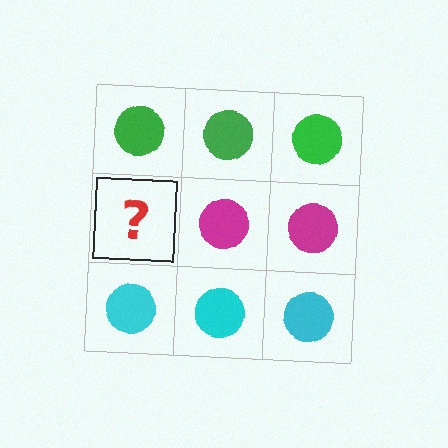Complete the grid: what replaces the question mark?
The question mark should be replaced with a magenta circle.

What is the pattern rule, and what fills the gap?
The rule is that each row has a consistent color. The gap should be filled with a magenta circle.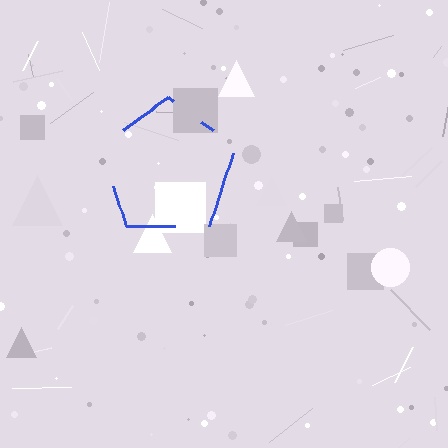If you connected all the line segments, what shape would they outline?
They would outline a pentagon.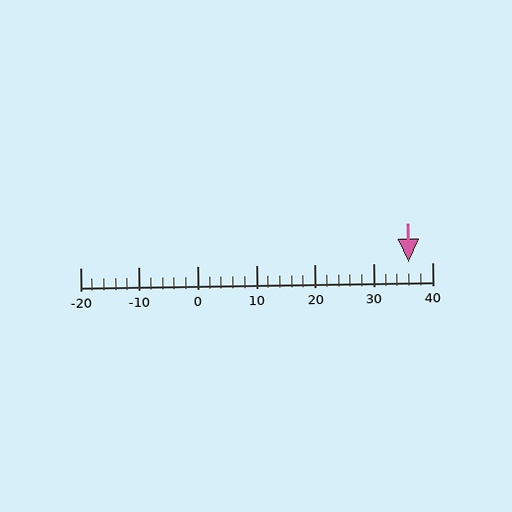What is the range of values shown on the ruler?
The ruler shows values from -20 to 40.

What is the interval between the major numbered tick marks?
The major tick marks are spaced 10 units apart.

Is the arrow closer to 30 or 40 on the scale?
The arrow is closer to 40.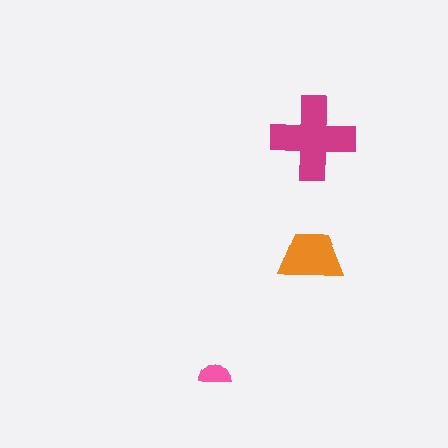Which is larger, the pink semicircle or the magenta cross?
The magenta cross.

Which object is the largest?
The magenta cross.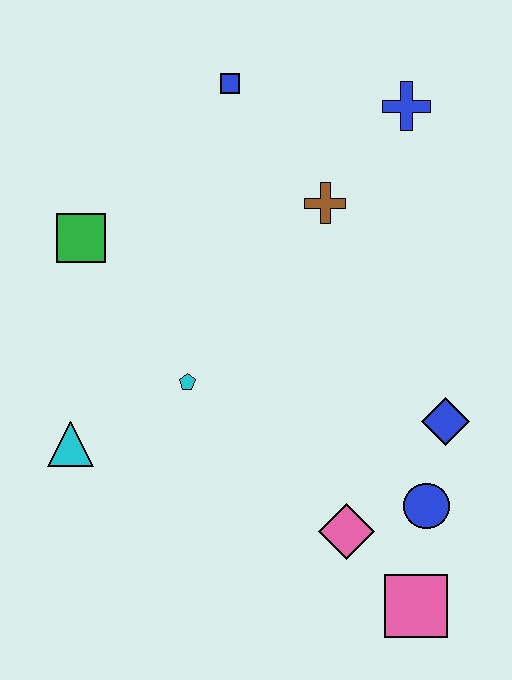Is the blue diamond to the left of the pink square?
No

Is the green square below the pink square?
No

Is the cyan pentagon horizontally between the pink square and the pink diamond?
No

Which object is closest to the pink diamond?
The blue circle is closest to the pink diamond.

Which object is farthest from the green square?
The pink square is farthest from the green square.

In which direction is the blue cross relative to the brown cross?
The blue cross is above the brown cross.